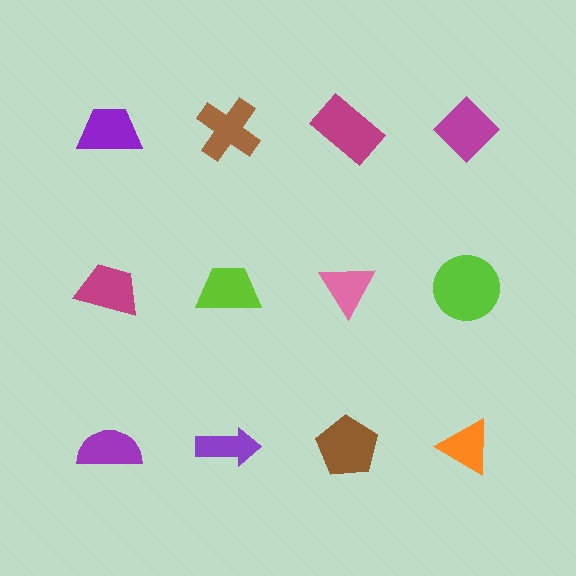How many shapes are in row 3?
4 shapes.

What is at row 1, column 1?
A purple trapezoid.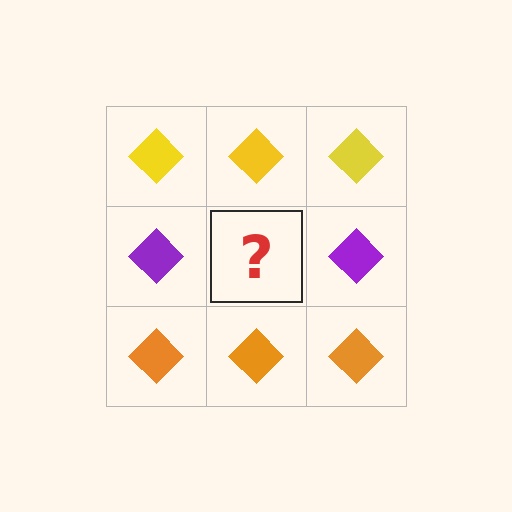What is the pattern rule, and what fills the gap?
The rule is that each row has a consistent color. The gap should be filled with a purple diamond.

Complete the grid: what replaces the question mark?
The question mark should be replaced with a purple diamond.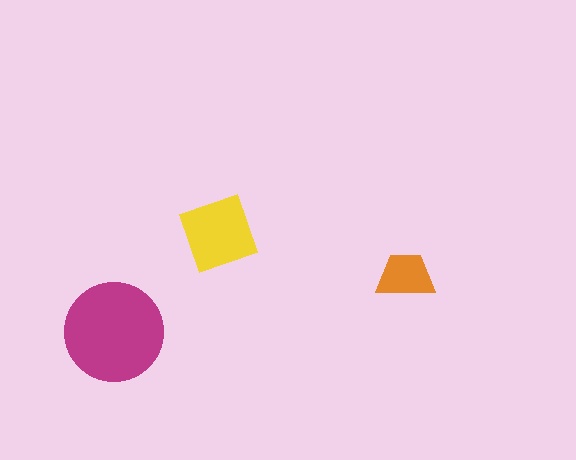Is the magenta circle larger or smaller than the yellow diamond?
Larger.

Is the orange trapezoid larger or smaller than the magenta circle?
Smaller.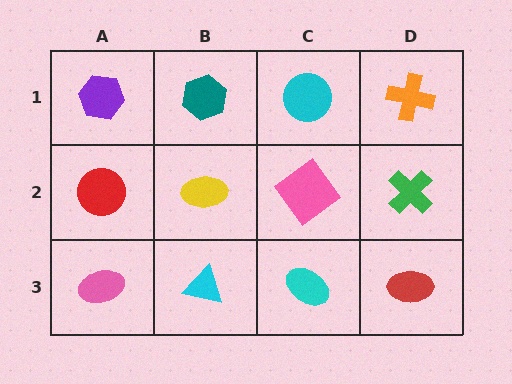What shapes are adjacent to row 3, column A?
A red circle (row 2, column A), a cyan triangle (row 3, column B).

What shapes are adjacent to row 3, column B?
A yellow ellipse (row 2, column B), a pink ellipse (row 3, column A), a cyan ellipse (row 3, column C).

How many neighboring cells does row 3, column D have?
2.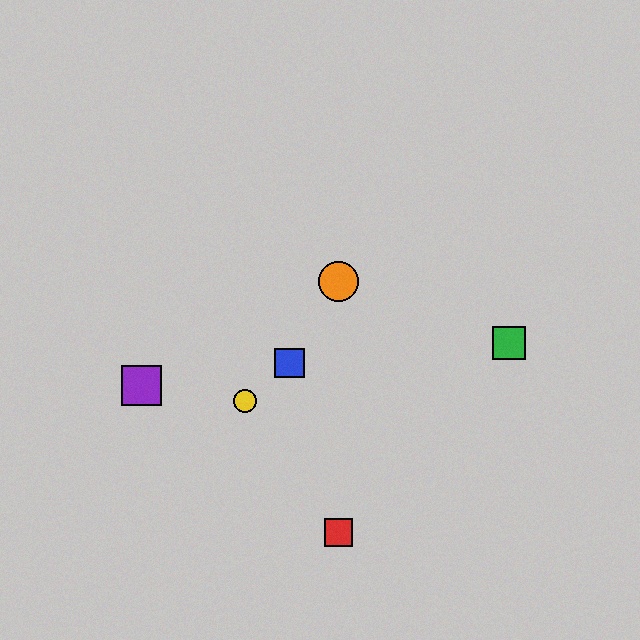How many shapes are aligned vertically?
2 shapes (the red square, the orange circle) are aligned vertically.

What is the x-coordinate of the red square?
The red square is at x≈339.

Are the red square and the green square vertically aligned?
No, the red square is at x≈339 and the green square is at x≈509.